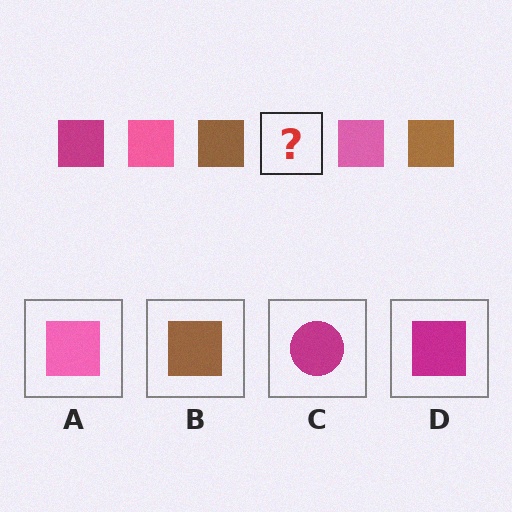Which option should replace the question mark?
Option D.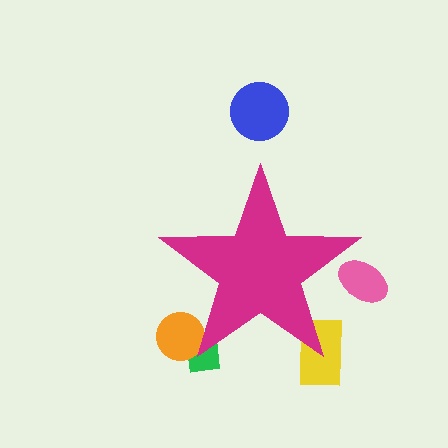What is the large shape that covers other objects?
A magenta star.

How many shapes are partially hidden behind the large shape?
4 shapes are partially hidden.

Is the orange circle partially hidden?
Yes, the orange circle is partially hidden behind the magenta star.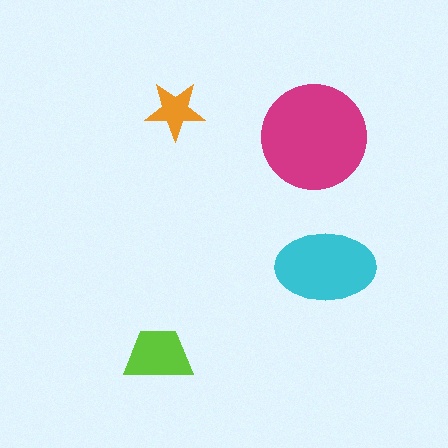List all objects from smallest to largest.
The orange star, the lime trapezoid, the cyan ellipse, the magenta circle.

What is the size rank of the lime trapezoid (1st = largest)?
3rd.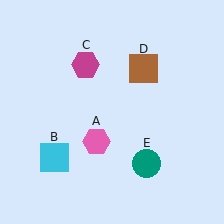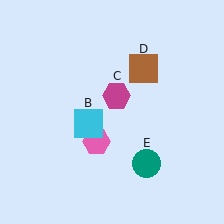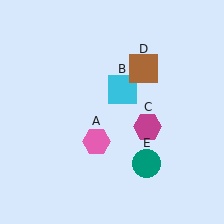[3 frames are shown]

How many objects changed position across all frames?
2 objects changed position: cyan square (object B), magenta hexagon (object C).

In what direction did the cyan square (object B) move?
The cyan square (object B) moved up and to the right.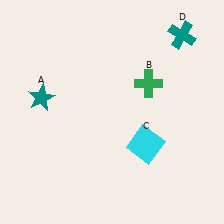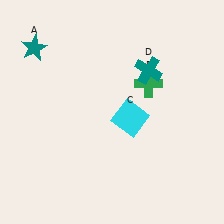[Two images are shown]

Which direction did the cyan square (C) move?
The cyan square (C) moved up.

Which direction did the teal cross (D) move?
The teal cross (D) moved down.